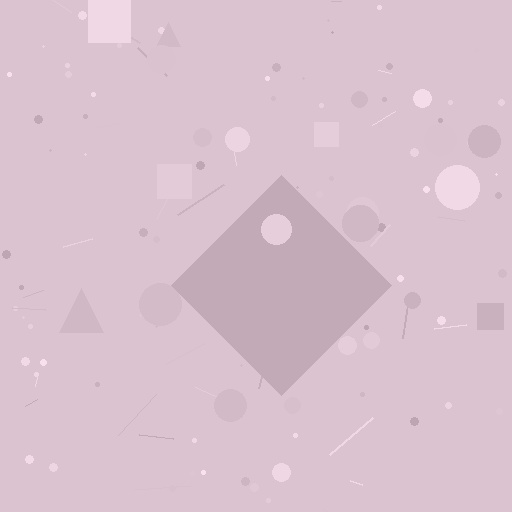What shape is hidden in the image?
A diamond is hidden in the image.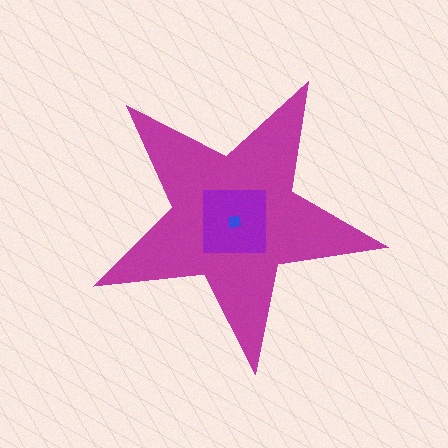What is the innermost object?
The blue square.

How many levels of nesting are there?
3.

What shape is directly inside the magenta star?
The purple square.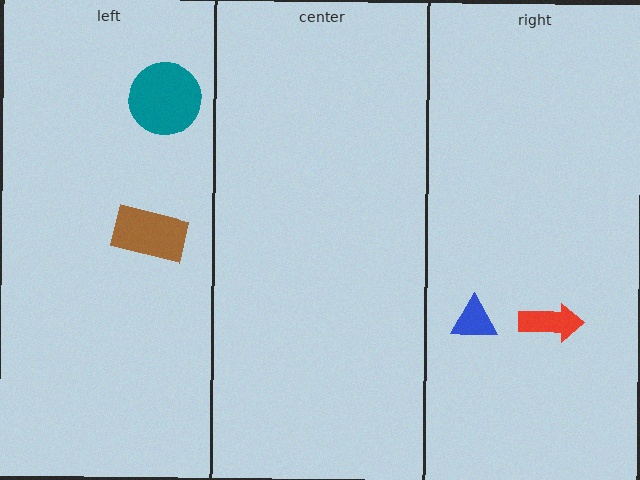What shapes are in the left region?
The teal circle, the brown rectangle.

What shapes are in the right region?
The red arrow, the blue triangle.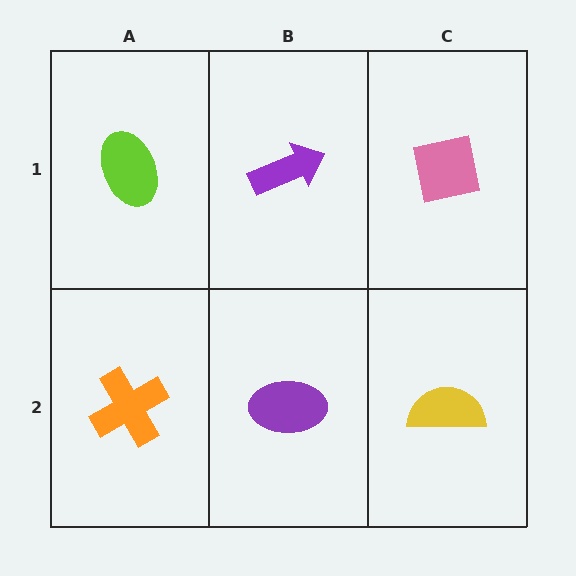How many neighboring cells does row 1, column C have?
2.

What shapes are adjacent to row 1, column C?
A yellow semicircle (row 2, column C), a purple arrow (row 1, column B).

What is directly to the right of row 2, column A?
A purple ellipse.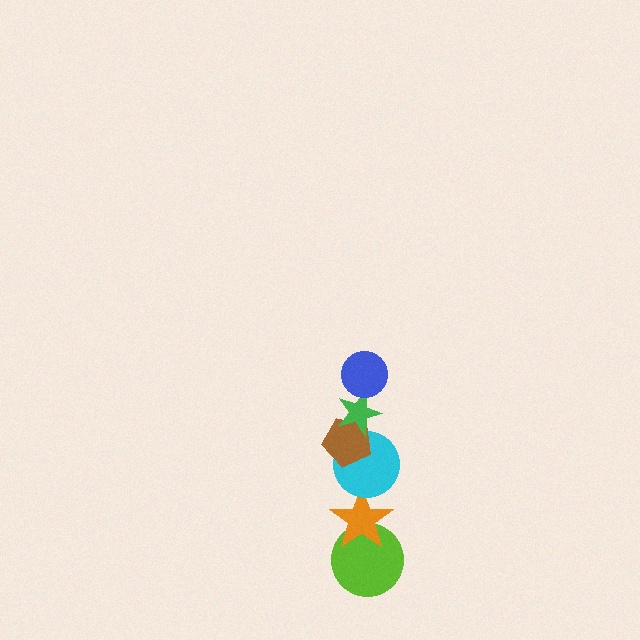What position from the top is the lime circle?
The lime circle is 6th from the top.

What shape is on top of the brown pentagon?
The green star is on top of the brown pentagon.